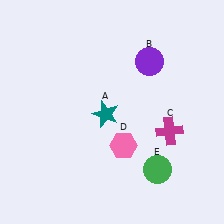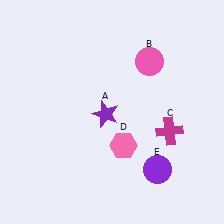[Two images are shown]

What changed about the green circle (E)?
In Image 1, E is green. In Image 2, it changed to purple.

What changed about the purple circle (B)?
In Image 1, B is purple. In Image 2, it changed to pink.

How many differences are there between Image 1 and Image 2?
There are 3 differences between the two images.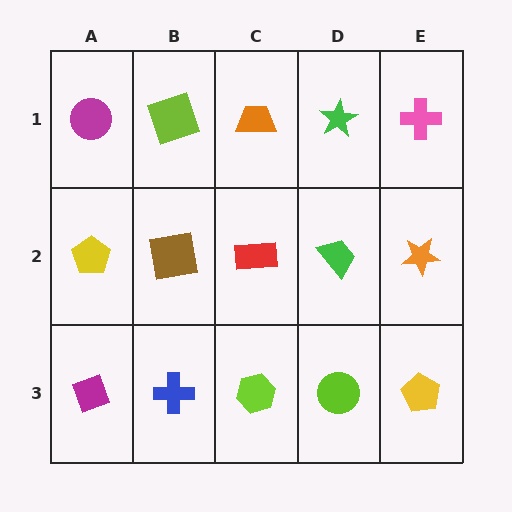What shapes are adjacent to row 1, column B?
A brown square (row 2, column B), a magenta circle (row 1, column A), an orange trapezoid (row 1, column C).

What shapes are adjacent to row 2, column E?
A pink cross (row 1, column E), a yellow pentagon (row 3, column E), a green trapezoid (row 2, column D).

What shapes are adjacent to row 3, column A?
A yellow pentagon (row 2, column A), a blue cross (row 3, column B).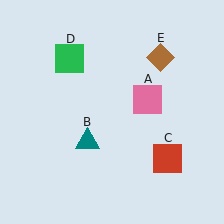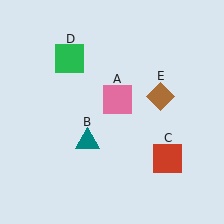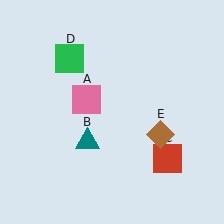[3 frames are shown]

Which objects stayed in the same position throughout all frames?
Teal triangle (object B) and red square (object C) and green square (object D) remained stationary.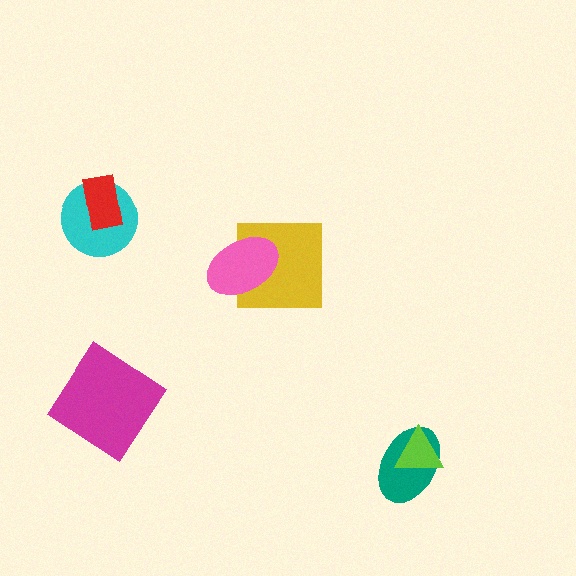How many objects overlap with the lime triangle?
1 object overlaps with the lime triangle.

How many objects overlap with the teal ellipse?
1 object overlaps with the teal ellipse.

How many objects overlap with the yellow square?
1 object overlaps with the yellow square.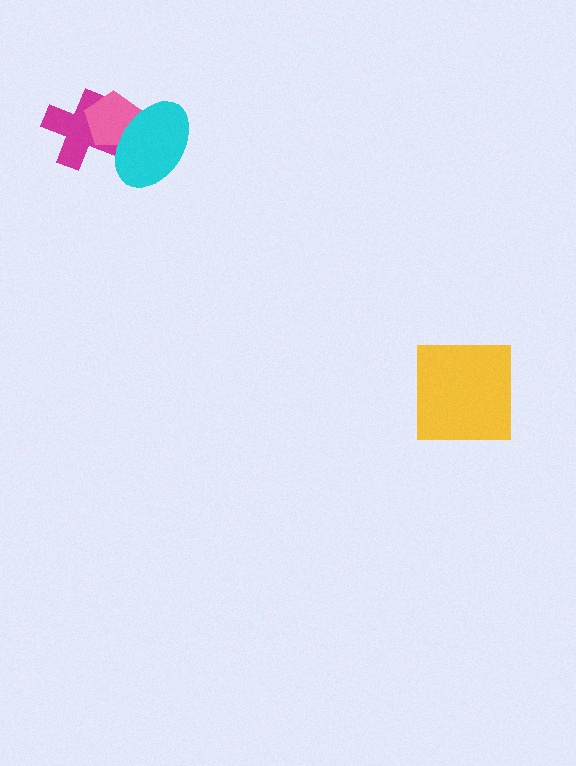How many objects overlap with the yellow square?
0 objects overlap with the yellow square.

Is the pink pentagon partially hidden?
Yes, it is partially covered by another shape.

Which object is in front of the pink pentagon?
The cyan ellipse is in front of the pink pentagon.